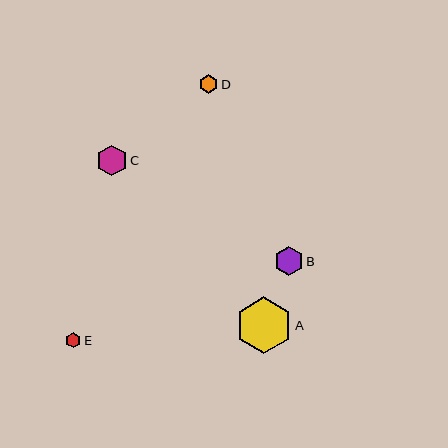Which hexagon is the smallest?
Hexagon E is the smallest with a size of approximately 15 pixels.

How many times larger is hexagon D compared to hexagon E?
Hexagon D is approximately 1.2 times the size of hexagon E.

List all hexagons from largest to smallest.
From largest to smallest: A, C, B, D, E.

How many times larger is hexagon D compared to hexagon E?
Hexagon D is approximately 1.2 times the size of hexagon E.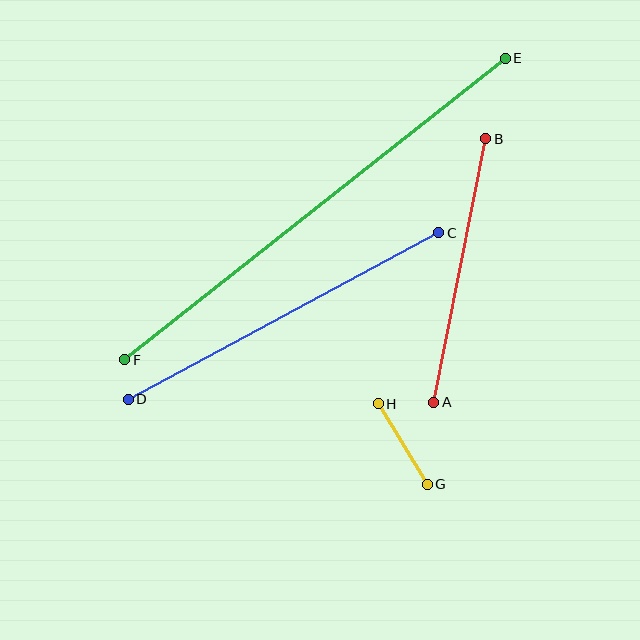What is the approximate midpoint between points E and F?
The midpoint is at approximately (315, 209) pixels.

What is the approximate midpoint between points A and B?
The midpoint is at approximately (460, 271) pixels.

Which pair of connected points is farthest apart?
Points E and F are farthest apart.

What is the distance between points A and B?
The distance is approximately 268 pixels.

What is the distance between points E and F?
The distance is approximately 486 pixels.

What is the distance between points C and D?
The distance is approximately 352 pixels.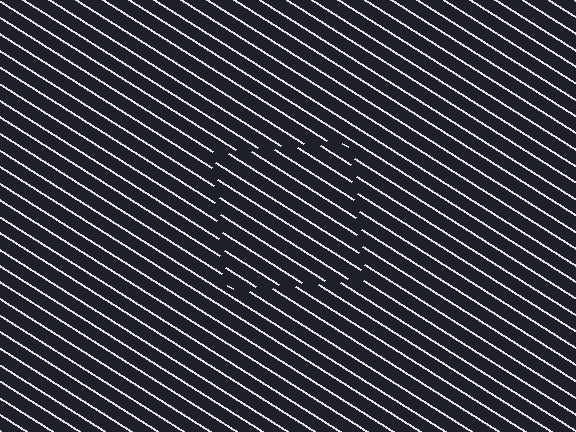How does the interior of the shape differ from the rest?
The interior of the shape contains the same grating, shifted by half a period — the contour is defined by the phase discontinuity where line-ends from the inner and outer gratings abut.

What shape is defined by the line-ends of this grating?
An illusory square. The interior of the shape contains the same grating, shifted by half a period — the contour is defined by the phase discontinuity where line-ends from the inner and outer gratings abut.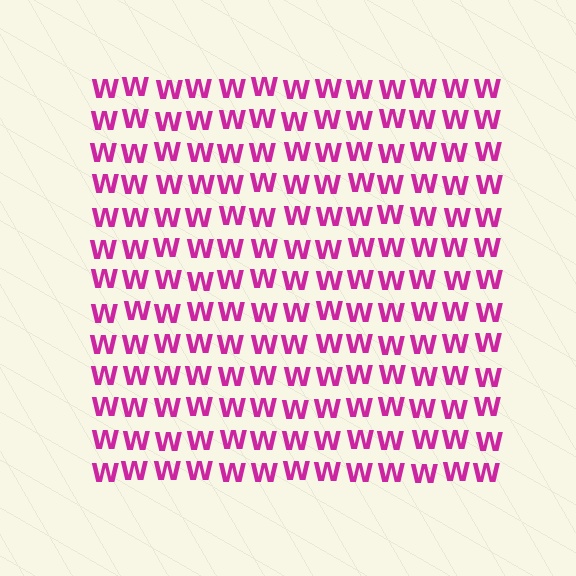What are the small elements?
The small elements are letter W's.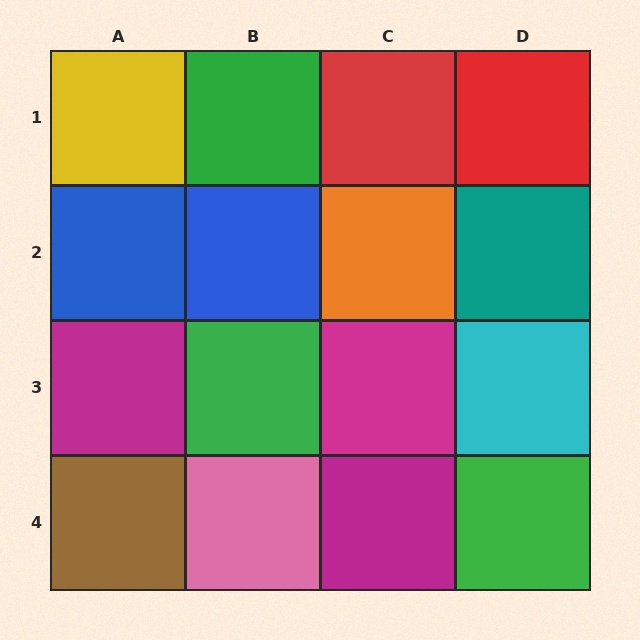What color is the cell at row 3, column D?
Cyan.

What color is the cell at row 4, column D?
Green.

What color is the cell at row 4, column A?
Brown.